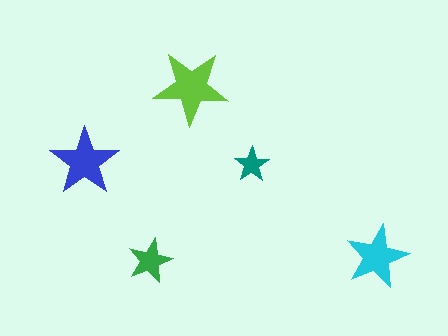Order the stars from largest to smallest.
the lime one, the blue one, the cyan one, the green one, the teal one.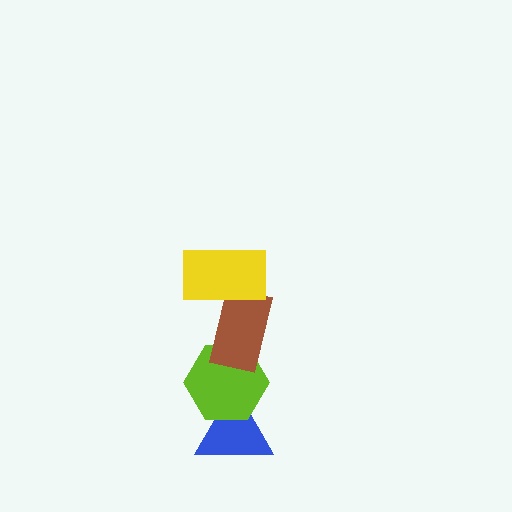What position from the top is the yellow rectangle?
The yellow rectangle is 1st from the top.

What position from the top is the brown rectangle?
The brown rectangle is 2nd from the top.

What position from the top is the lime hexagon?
The lime hexagon is 3rd from the top.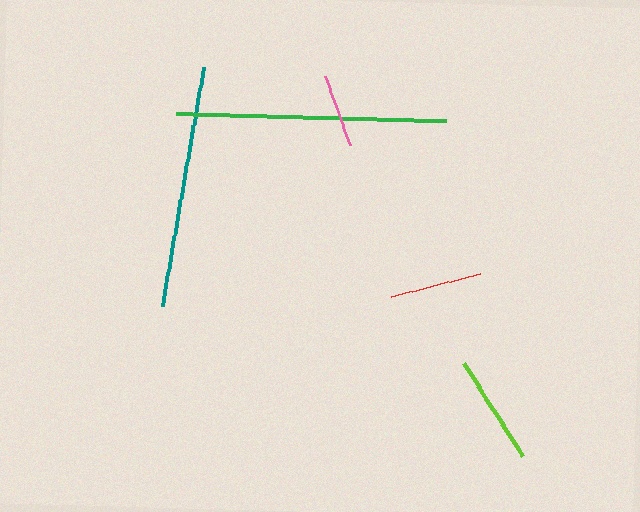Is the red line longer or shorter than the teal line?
The teal line is longer than the red line.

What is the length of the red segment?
The red segment is approximately 91 pixels long.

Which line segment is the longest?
The green line is the longest at approximately 270 pixels.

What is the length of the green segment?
The green segment is approximately 270 pixels long.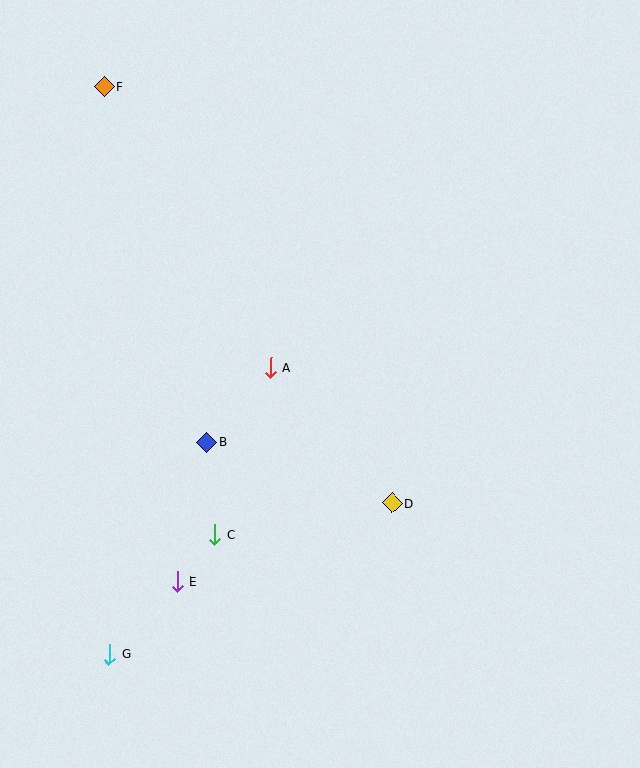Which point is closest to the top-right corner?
Point A is closest to the top-right corner.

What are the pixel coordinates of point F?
Point F is at (104, 87).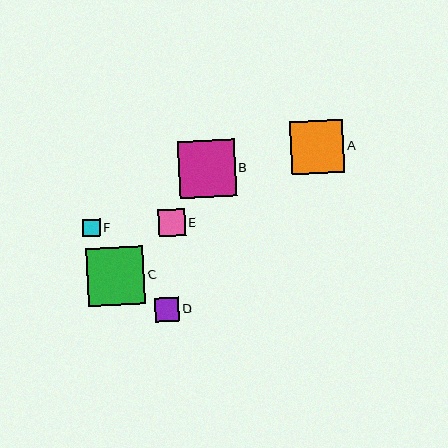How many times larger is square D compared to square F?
Square D is approximately 1.4 times the size of square F.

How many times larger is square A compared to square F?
Square A is approximately 3.0 times the size of square F.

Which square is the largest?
Square C is the largest with a size of approximately 58 pixels.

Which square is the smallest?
Square F is the smallest with a size of approximately 18 pixels.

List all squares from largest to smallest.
From largest to smallest: C, B, A, E, D, F.